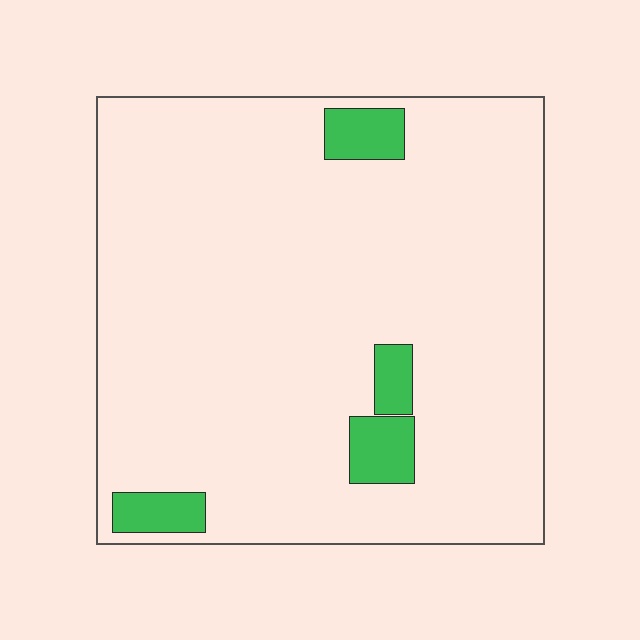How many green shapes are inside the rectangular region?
4.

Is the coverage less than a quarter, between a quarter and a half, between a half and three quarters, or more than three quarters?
Less than a quarter.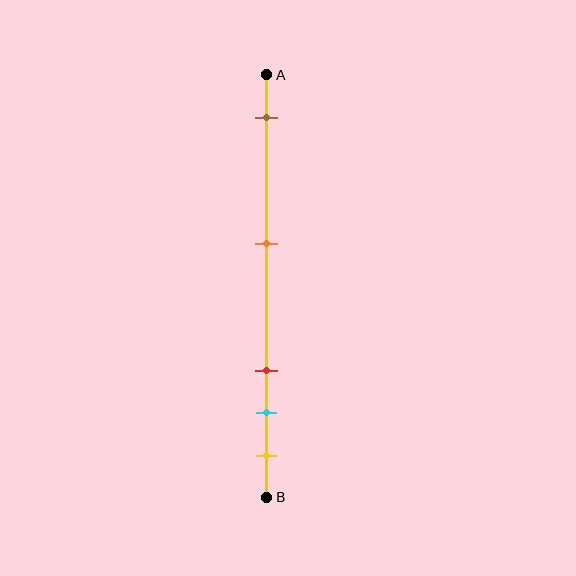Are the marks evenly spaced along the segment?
No, the marks are not evenly spaced.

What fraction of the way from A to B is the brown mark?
The brown mark is approximately 10% (0.1) of the way from A to B.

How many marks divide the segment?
There are 5 marks dividing the segment.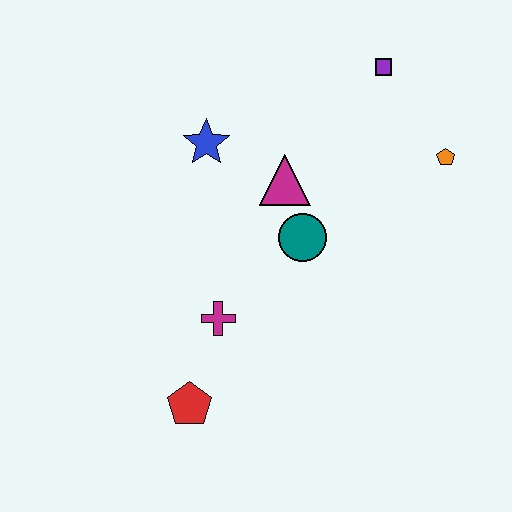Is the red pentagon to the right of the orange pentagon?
No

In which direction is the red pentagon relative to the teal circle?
The red pentagon is below the teal circle.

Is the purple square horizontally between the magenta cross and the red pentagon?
No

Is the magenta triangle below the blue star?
Yes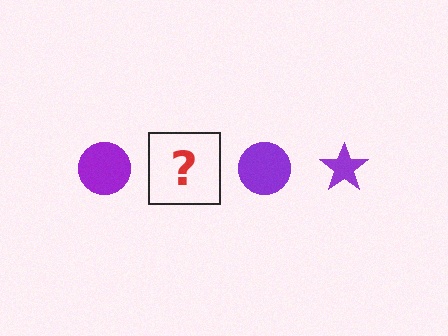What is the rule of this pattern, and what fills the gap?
The rule is that the pattern cycles through circle, star shapes in purple. The gap should be filled with a purple star.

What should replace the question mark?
The question mark should be replaced with a purple star.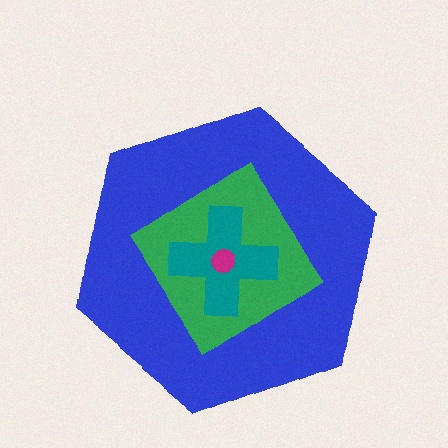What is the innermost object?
The magenta circle.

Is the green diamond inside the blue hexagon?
Yes.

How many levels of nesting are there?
4.